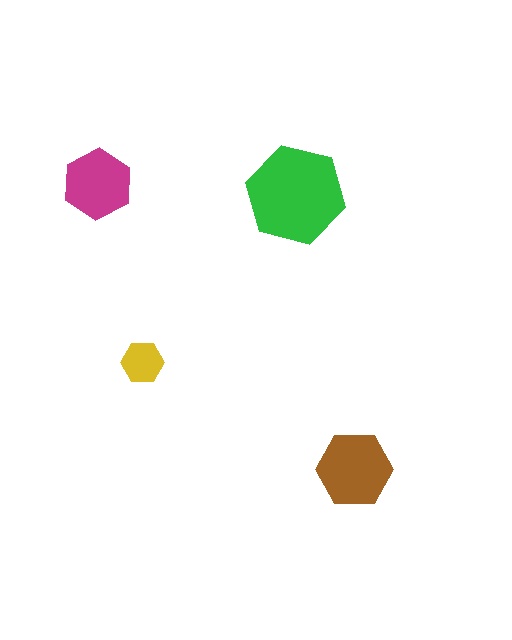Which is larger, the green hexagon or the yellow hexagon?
The green one.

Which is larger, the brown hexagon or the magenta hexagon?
The brown one.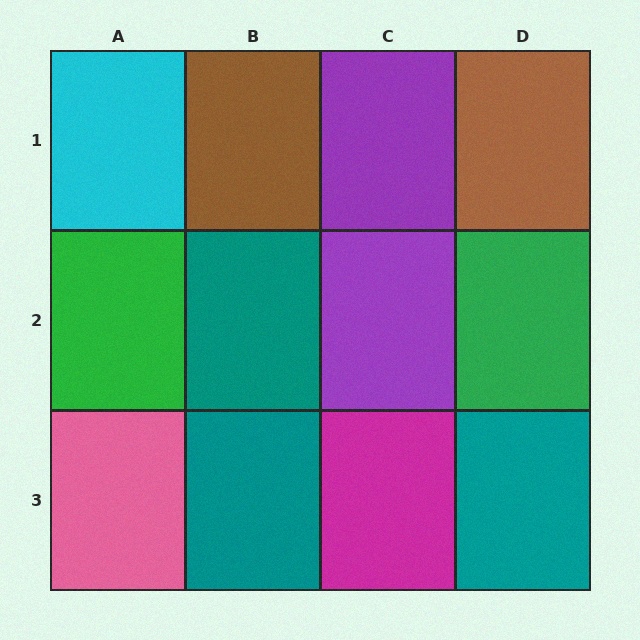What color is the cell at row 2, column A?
Green.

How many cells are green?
2 cells are green.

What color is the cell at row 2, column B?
Teal.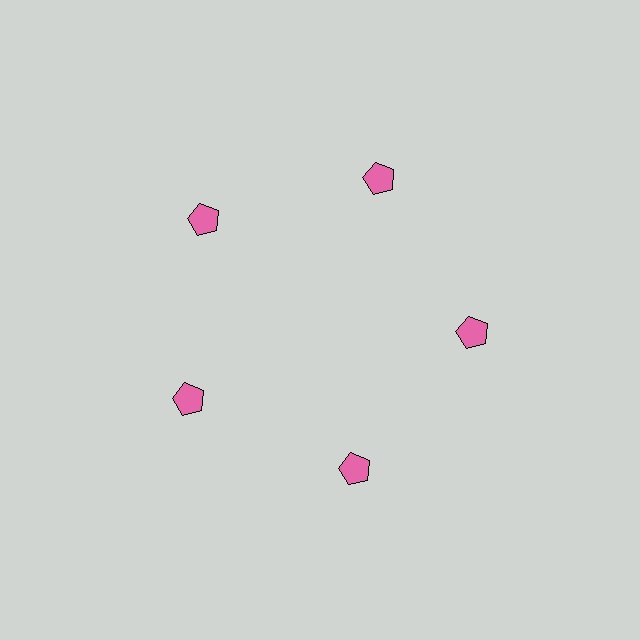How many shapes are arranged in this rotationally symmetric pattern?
There are 5 shapes, arranged in 5 groups of 1.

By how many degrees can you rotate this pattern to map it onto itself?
The pattern maps onto itself every 72 degrees of rotation.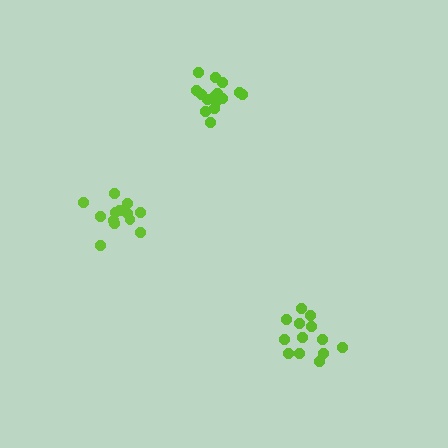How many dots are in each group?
Group 1: 16 dots, Group 2: 13 dots, Group 3: 13 dots (42 total).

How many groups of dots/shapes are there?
There are 3 groups.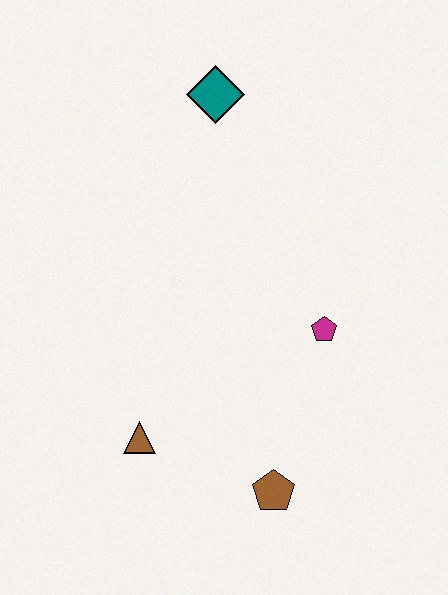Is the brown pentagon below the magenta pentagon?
Yes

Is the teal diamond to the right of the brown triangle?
Yes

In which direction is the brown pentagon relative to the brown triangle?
The brown pentagon is to the right of the brown triangle.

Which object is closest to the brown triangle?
The brown pentagon is closest to the brown triangle.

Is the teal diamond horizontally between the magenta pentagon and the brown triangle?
Yes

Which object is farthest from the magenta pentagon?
The teal diamond is farthest from the magenta pentagon.